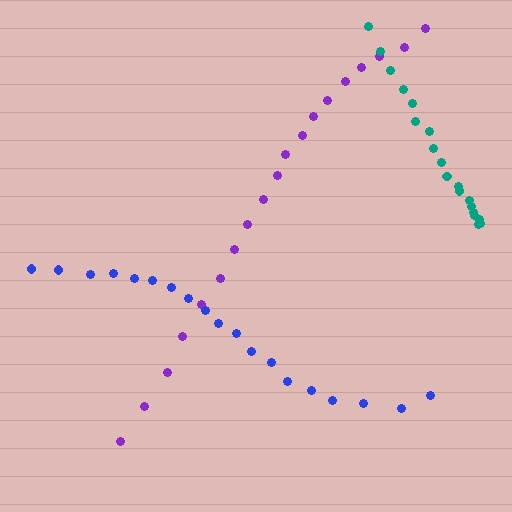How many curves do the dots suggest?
There are 3 distinct paths.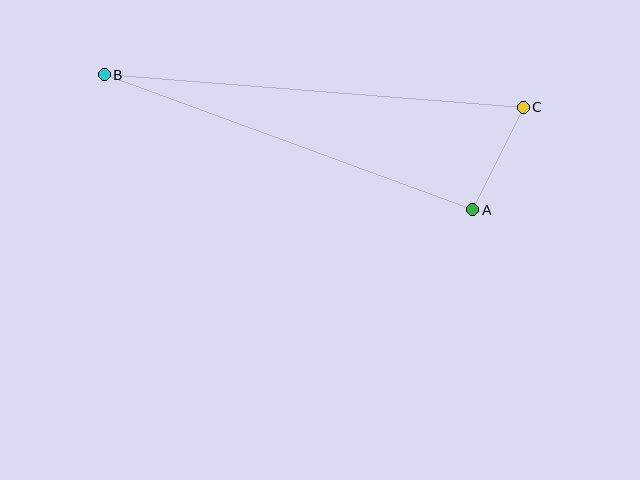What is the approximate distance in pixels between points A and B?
The distance between A and B is approximately 392 pixels.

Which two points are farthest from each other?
Points B and C are farthest from each other.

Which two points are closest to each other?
Points A and C are closest to each other.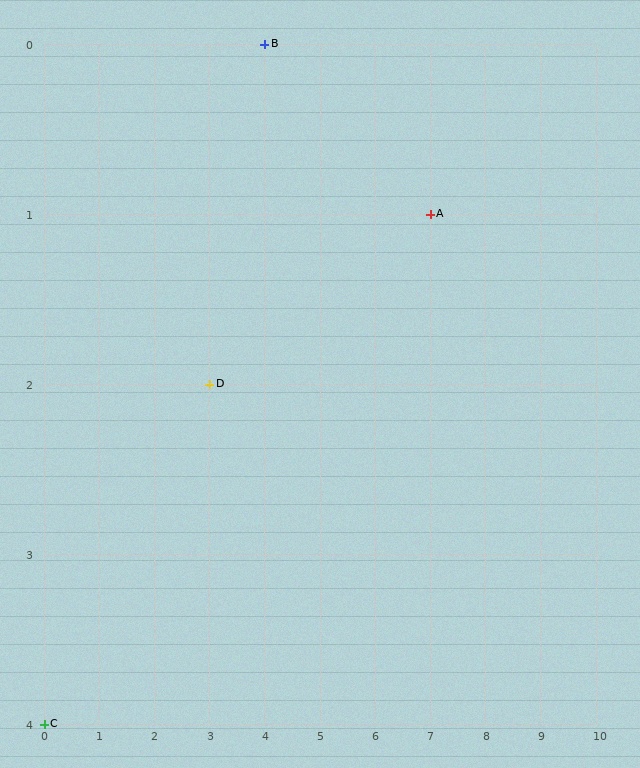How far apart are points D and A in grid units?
Points D and A are 4 columns and 1 row apart (about 4.1 grid units diagonally).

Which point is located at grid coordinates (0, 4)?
Point C is at (0, 4).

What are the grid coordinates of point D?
Point D is at grid coordinates (3, 2).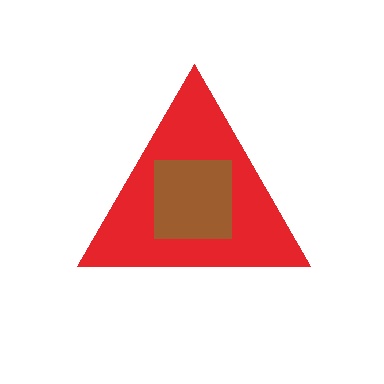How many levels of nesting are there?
2.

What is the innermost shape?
The brown square.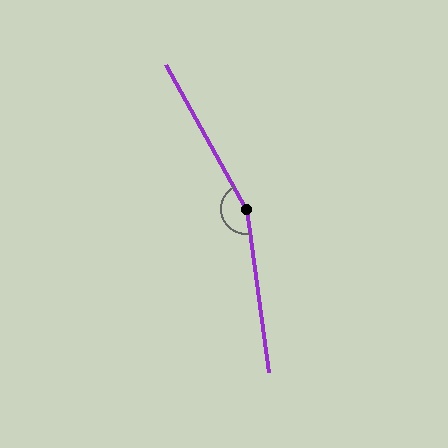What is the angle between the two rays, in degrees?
Approximately 158 degrees.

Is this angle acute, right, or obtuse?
It is obtuse.